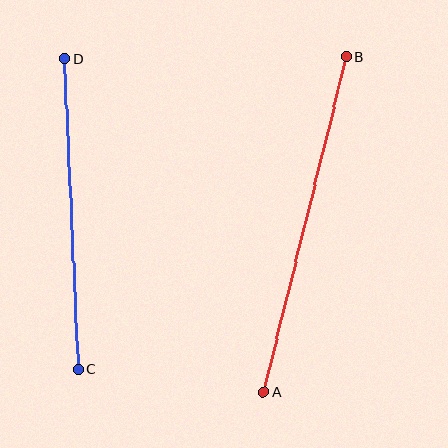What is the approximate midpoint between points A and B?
The midpoint is at approximately (305, 225) pixels.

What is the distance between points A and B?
The distance is approximately 346 pixels.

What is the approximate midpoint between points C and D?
The midpoint is at approximately (71, 214) pixels.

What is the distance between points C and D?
The distance is approximately 311 pixels.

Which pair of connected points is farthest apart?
Points A and B are farthest apart.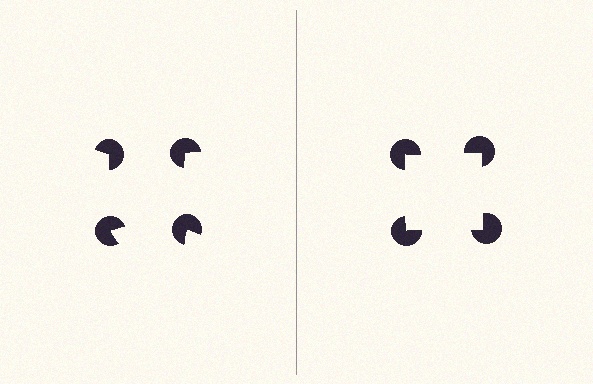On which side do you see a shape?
An illusory square appears on the right side. On the left side the wedge cuts are rotated, so no coherent shape forms.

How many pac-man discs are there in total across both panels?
8 — 4 on each side.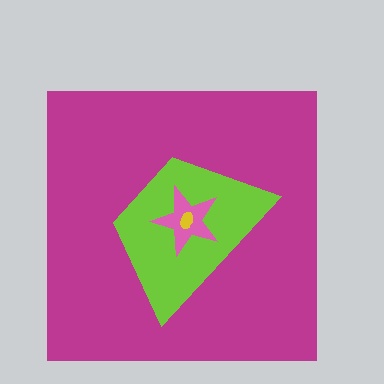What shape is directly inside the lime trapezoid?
The pink star.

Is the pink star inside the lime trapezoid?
Yes.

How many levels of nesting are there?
4.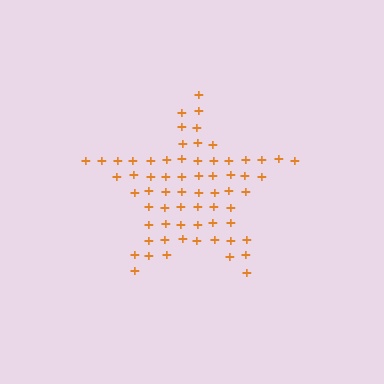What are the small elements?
The small elements are plus signs.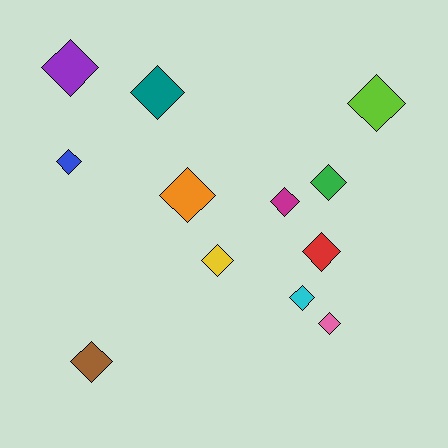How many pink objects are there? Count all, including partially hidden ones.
There is 1 pink object.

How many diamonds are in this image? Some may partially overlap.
There are 12 diamonds.